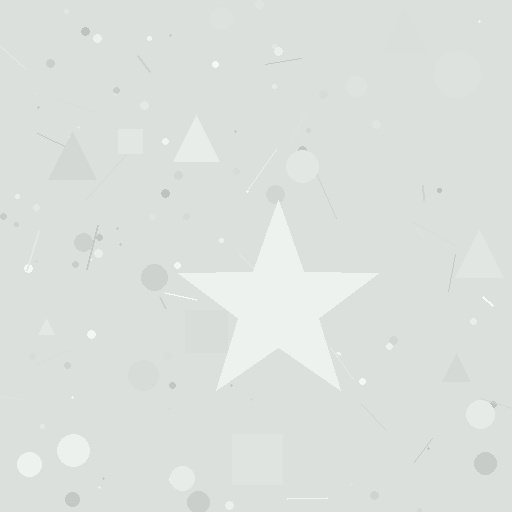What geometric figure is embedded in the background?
A star is embedded in the background.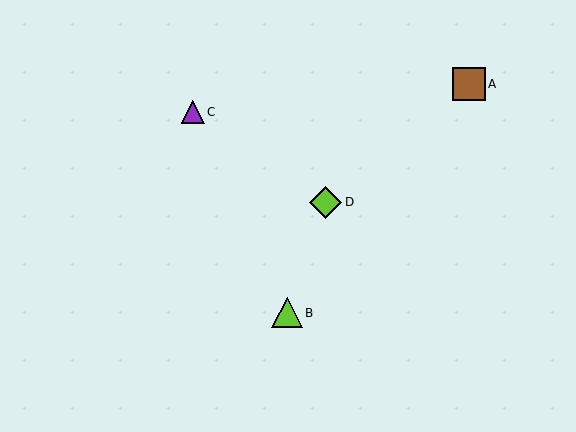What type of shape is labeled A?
Shape A is a brown square.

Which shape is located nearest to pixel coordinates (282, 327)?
The lime triangle (labeled B) at (287, 313) is nearest to that location.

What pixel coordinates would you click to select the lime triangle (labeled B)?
Click at (287, 313) to select the lime triangle B.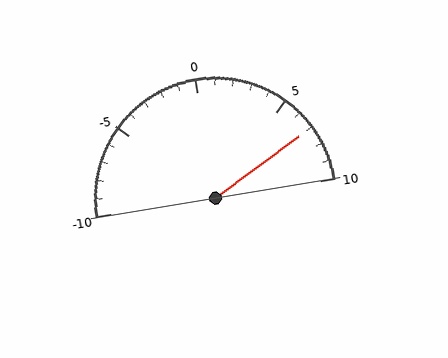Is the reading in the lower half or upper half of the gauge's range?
The reading is in the upper half of the range (-10 to 10).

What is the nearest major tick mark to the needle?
The nearest major tick mark is 5.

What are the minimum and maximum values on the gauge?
The gauge ranges from -10 to 10.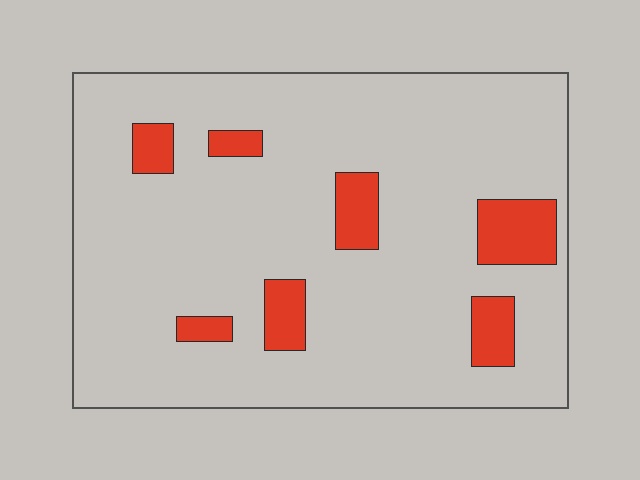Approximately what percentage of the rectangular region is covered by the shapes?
Approximately 10%.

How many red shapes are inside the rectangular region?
7.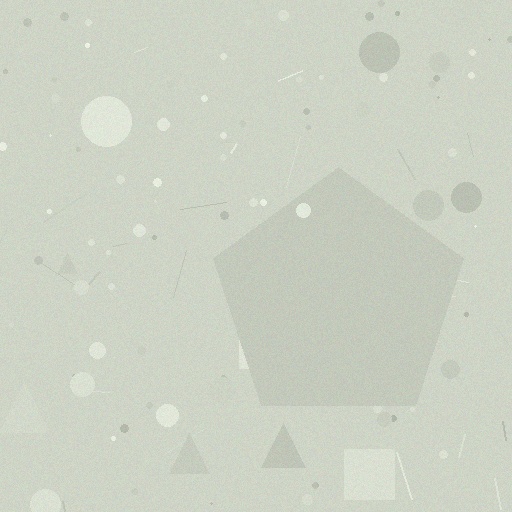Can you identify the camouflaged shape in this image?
The camouflaged shape is a pentagon.